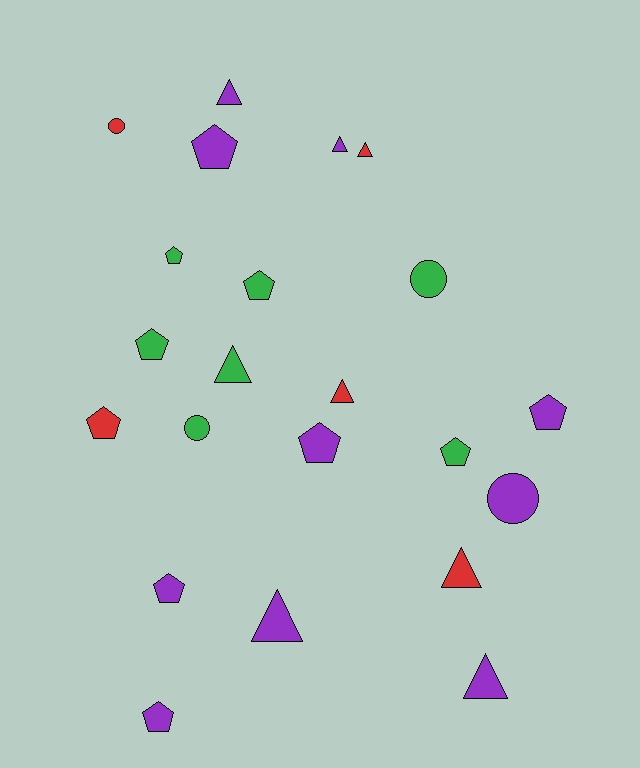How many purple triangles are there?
There are 4 purple triangles.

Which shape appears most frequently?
Pentagon, with 10 objects.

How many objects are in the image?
There are 22 objects.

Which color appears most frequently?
Purple, with 10 objects.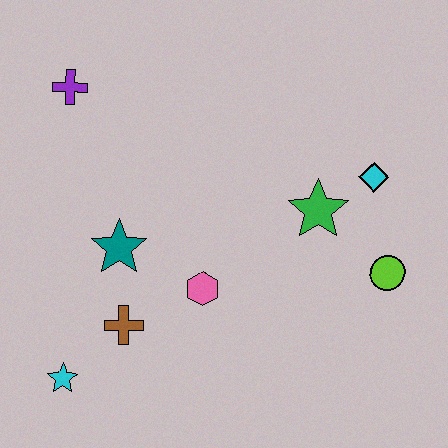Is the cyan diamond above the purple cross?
No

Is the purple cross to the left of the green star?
Yes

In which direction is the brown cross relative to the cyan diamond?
The brown cross is to the left of the cyan diamond.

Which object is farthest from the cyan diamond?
The cyan star is farthest from the cyan diamond.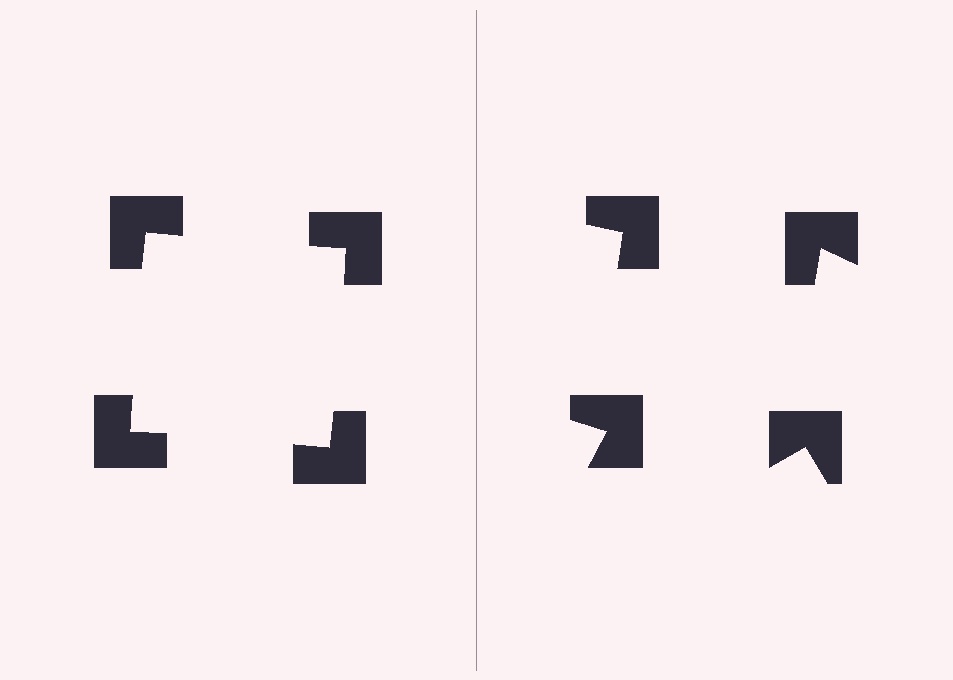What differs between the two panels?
The notched squares are positioned identically on both sides; only the wedge orientations differ. On the left they align to a square; on the right they are misaligned.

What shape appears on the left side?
An illusory square.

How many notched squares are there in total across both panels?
8 — 4 on each side.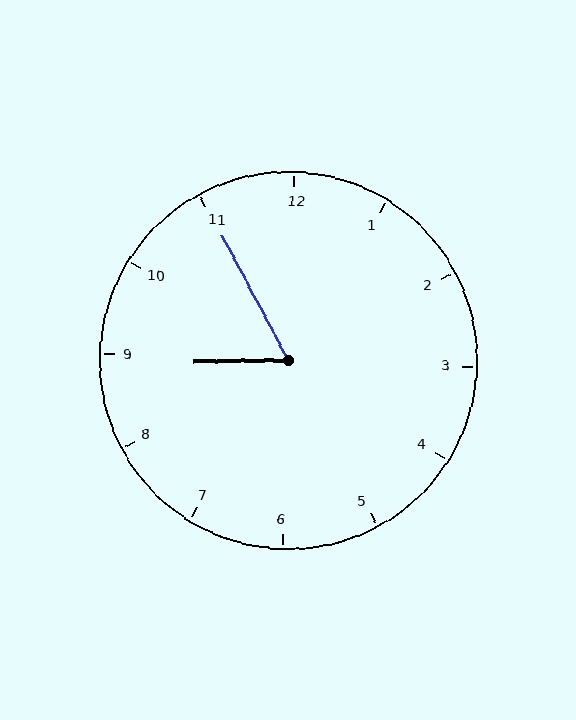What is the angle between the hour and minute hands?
Approximately 62 degrees.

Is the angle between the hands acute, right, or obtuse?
It is acute.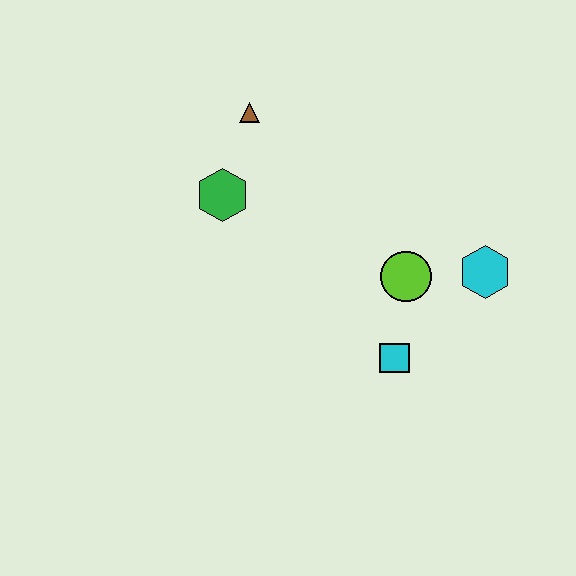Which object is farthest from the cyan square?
The brown triangle is farthest from the cyan square.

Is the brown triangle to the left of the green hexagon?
No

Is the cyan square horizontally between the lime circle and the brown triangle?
Yes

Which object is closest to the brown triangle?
The green hexagon is closest to the brown triangle.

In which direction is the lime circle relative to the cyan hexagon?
The lime circle is to the left of the cyan hexagon.